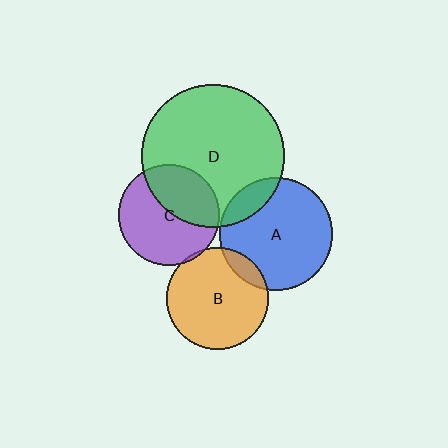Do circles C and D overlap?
Yes.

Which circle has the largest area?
Circle D (green).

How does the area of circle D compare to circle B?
Approximately 2.0 times.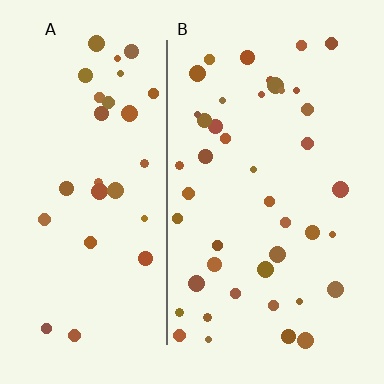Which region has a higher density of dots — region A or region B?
B (the right).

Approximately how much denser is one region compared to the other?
Approximately 1.4× — region B over region A.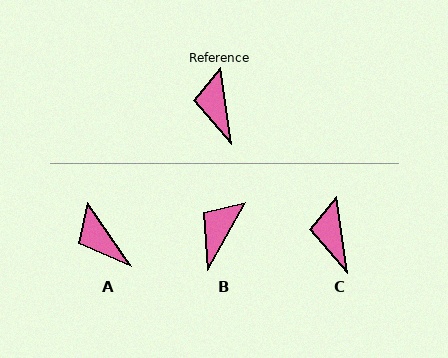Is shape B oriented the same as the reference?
No, it is off by about 37 degrees.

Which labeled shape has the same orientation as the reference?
C.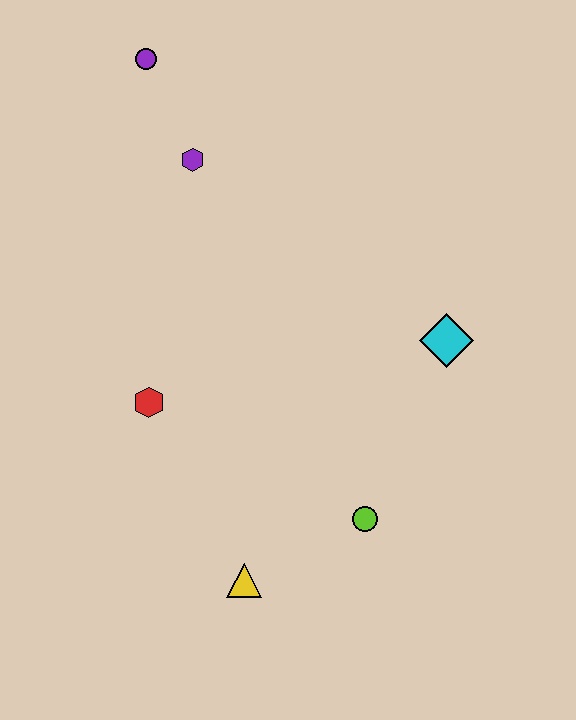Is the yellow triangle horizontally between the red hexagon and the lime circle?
Yes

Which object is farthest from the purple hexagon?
The yellow triangle is farthest from the purple hexagon.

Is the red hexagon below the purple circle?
Yes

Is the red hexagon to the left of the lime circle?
Yes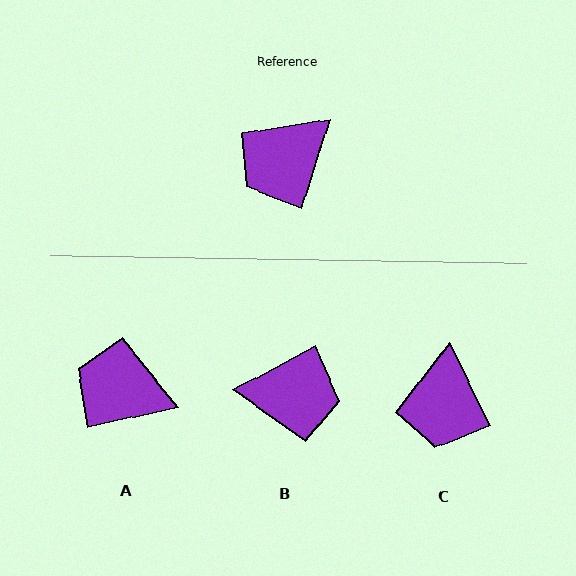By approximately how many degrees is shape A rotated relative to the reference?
Approximately 61 degrees clockwise.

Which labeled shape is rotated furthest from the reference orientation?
B, about 135 degrees away.